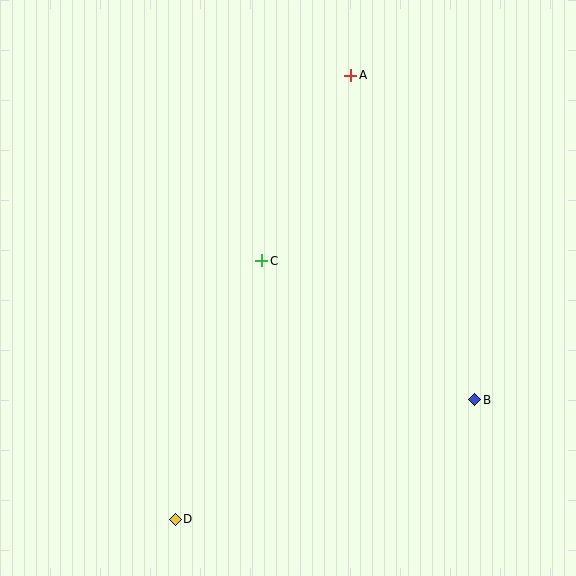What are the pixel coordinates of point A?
Point A is at (351, 75).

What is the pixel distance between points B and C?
The distance between B and C is 254 pixels.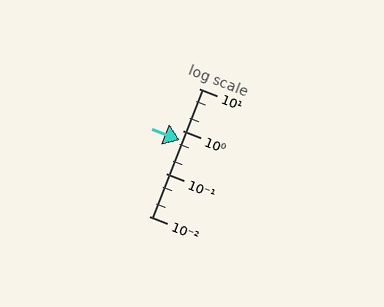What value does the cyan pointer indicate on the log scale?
The pointer indicates approximately 0.62.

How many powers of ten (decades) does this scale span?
The scale spans 3 decades, from 0.01 to 10.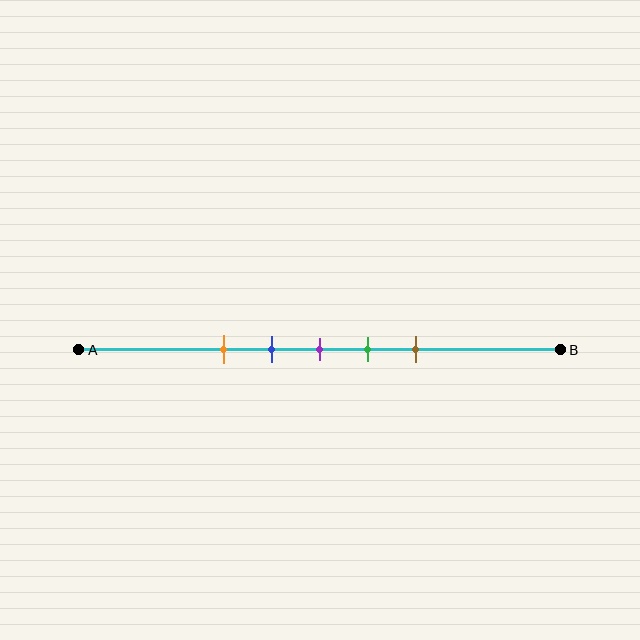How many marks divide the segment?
There are 5 marks dividing the segment.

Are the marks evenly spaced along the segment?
Yes, the marks are approximately evenly spaced.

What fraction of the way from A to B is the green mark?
The green mark is approximately 60% (0.6) of the way from A to B.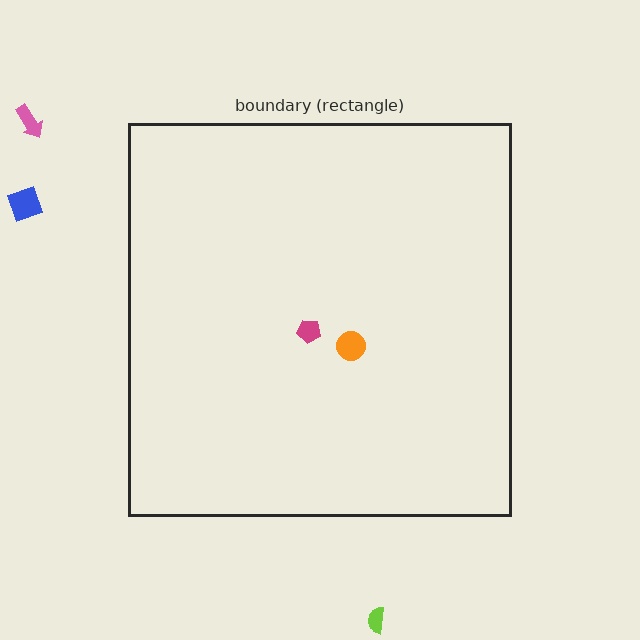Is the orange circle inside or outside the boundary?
Inside.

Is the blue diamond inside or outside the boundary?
Outside.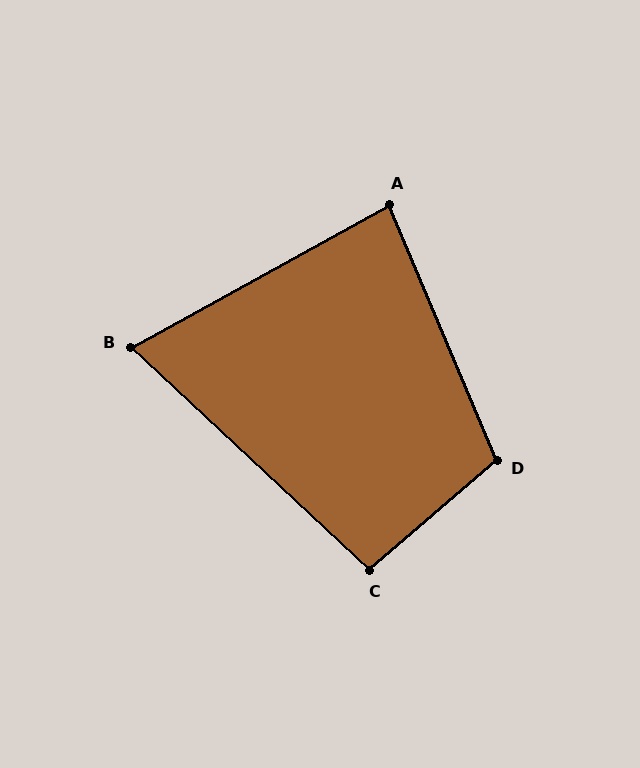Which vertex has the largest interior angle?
D, at approximately 108 degrees.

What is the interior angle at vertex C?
Approximately 96 degrees (obtuse).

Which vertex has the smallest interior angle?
B, at approximately 72 degrees.